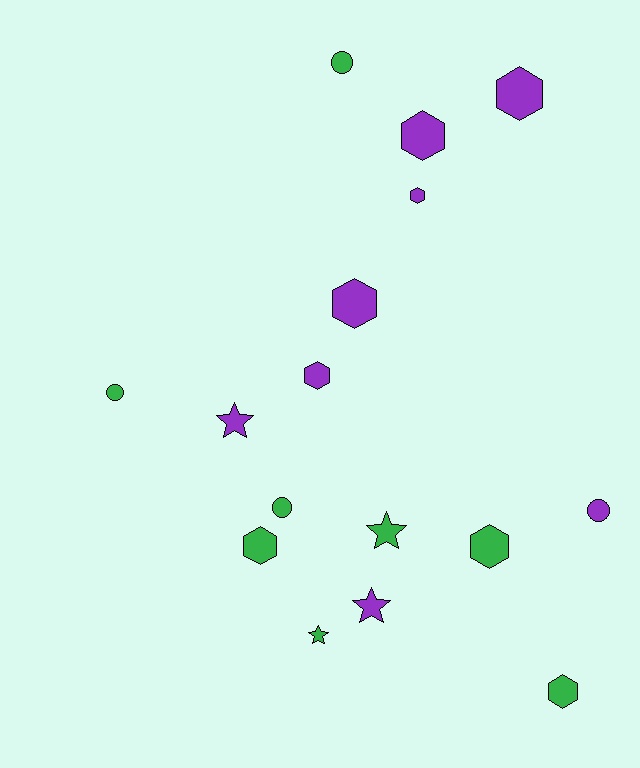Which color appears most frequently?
Purple, with 8 objects.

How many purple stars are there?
There are 2 purple stars.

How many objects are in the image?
There are 16 objects.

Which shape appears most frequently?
Hexagon, with 8 objects.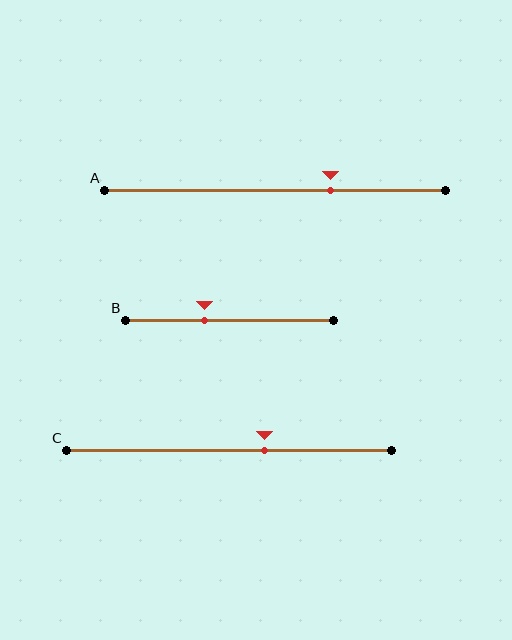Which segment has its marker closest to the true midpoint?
Segment C has its marker closest to the true midpoint.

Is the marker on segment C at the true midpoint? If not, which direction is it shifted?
No, the marker on segment C is shifted to the right by about 11% of the segment length.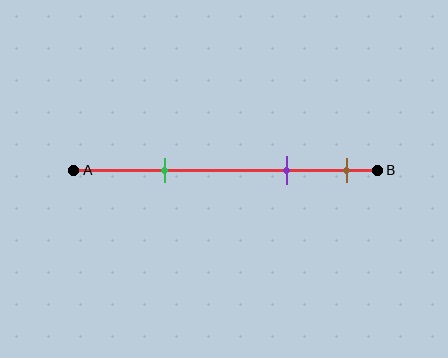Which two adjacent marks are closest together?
The purple and brown marks are the closest adjacent pair.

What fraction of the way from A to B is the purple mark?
The purple mark is approximately 70% (0.7) of the way from A to B.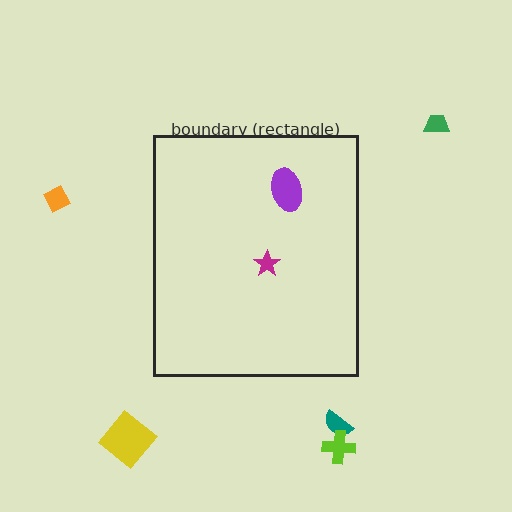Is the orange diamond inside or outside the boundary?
Outside.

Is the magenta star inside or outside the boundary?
Inside.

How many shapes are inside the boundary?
2 inside, 5 outside.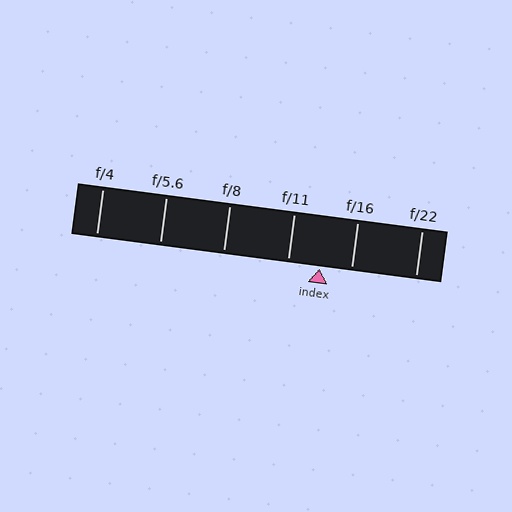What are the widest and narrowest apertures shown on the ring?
The widest aperture shown is f/4 and the narrowest is f/22.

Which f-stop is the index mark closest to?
The index mark is closest to f/16.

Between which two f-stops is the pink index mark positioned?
The index mark is between f/11 and f/16.